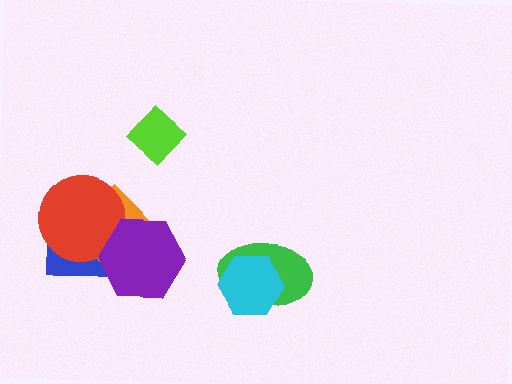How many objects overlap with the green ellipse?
1 object overlaps with the green ellipse.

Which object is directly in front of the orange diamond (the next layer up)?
The red circle is directly in front of the orange diamond.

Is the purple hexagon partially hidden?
No, no other shape covers it.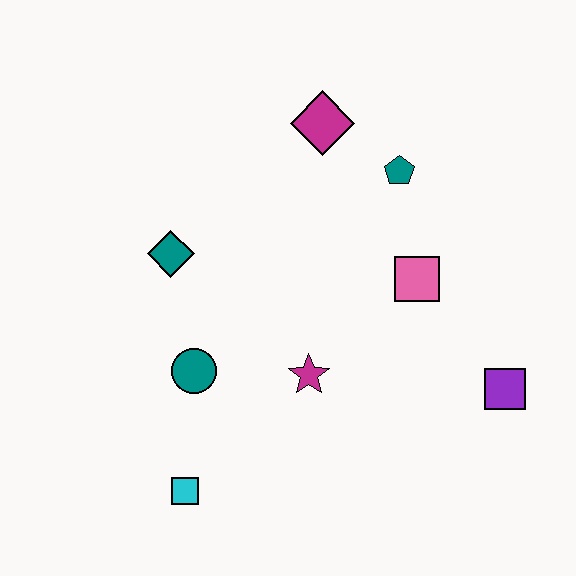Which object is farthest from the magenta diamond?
The cyan square is farthest from the magenta diamond.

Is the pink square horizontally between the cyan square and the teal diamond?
No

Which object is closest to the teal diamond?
The teal circle is closest to the teal diamond.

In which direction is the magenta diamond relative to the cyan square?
The magenta diamond is above the cyan square.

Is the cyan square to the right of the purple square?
No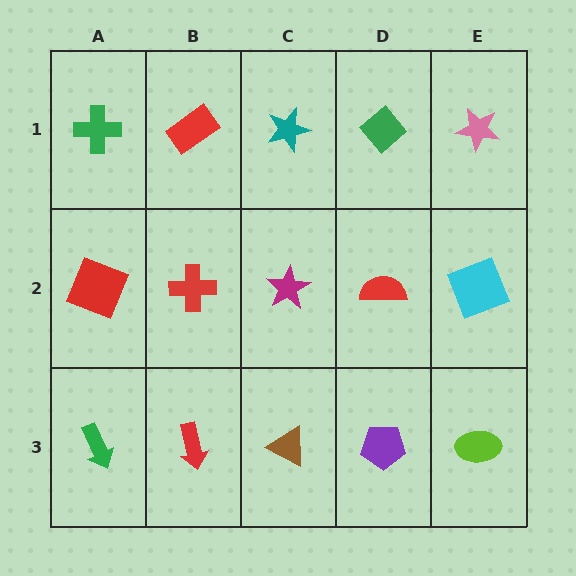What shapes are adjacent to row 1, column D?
A red semicircle (row 2, column D), a teal star (row 1, column C), a pink star (row 1, column E).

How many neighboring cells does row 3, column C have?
3.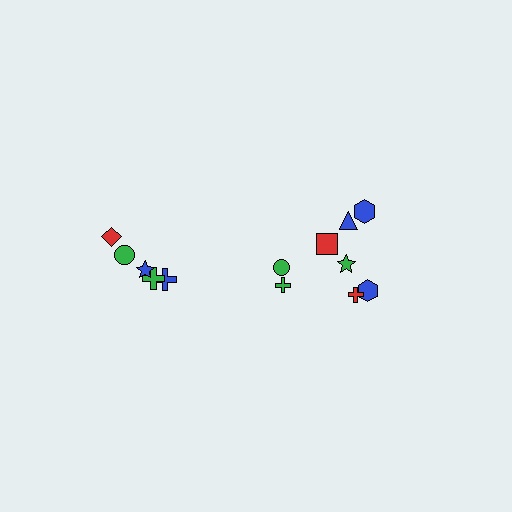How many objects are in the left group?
There are 5 objects.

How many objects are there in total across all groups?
There are 13 objects.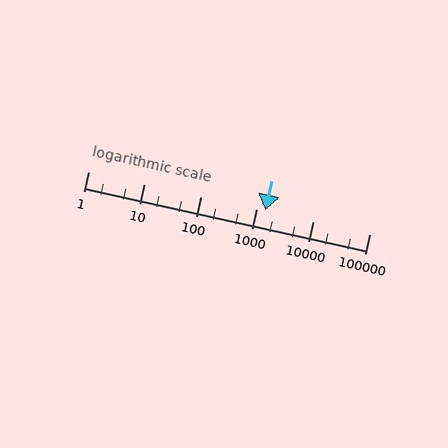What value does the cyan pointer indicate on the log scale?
The pointer indicates approximately 1400.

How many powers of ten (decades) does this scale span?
The scale spans 5 decades, from 1 to 100000.